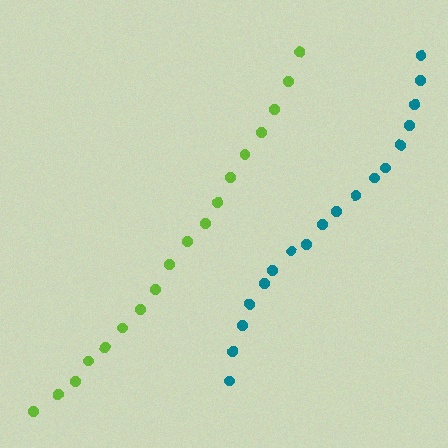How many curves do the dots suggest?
There are 2 distinct paths.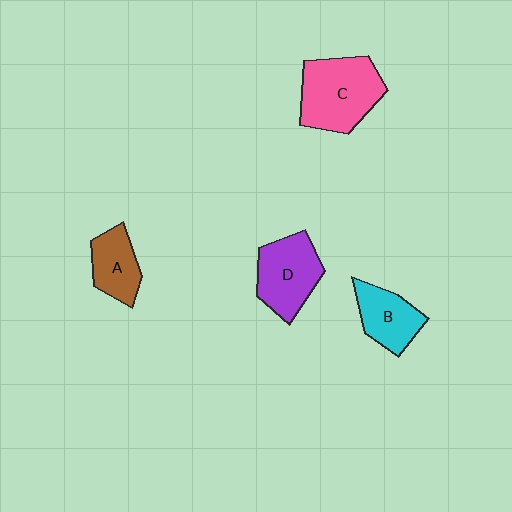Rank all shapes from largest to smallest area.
From largest to smallest: C (pink), D (purple), B (cyan), A (brown).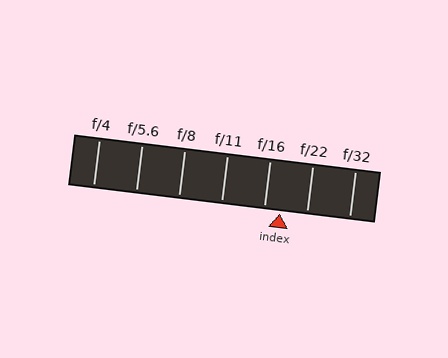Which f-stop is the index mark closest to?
The index mark is closest to f/16.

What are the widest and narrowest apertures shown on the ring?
The widest aperture shown is f/4 and the narrowest is f/32.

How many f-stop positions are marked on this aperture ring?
There are 7 f-stop positions marked.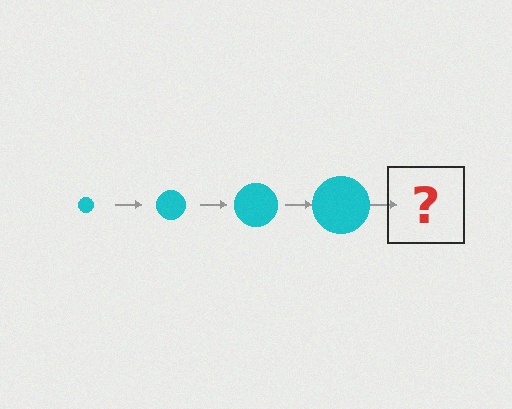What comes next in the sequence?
The next element should be a cyan circle, larger than the previous one.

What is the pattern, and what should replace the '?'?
The pattern is that the circle gets progressively larger each step. The '?' should be a cyan circle, larger than the previous one.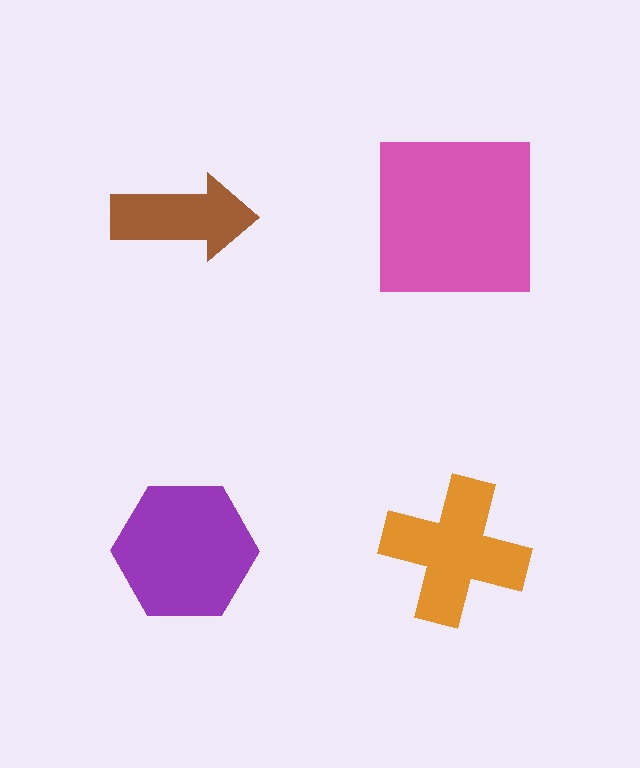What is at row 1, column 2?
A pink square.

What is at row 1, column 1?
A brown arrow.